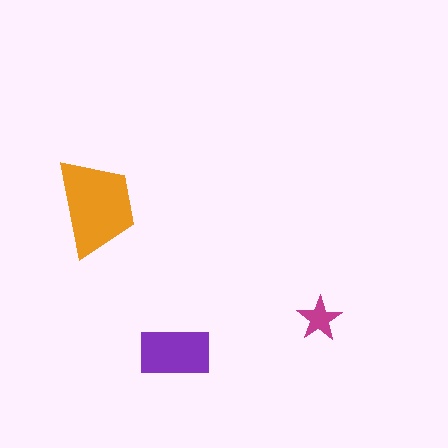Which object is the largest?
The orange trapezoid.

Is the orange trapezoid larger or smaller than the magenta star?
Larger.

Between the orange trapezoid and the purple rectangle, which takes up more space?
The orange trapezoid.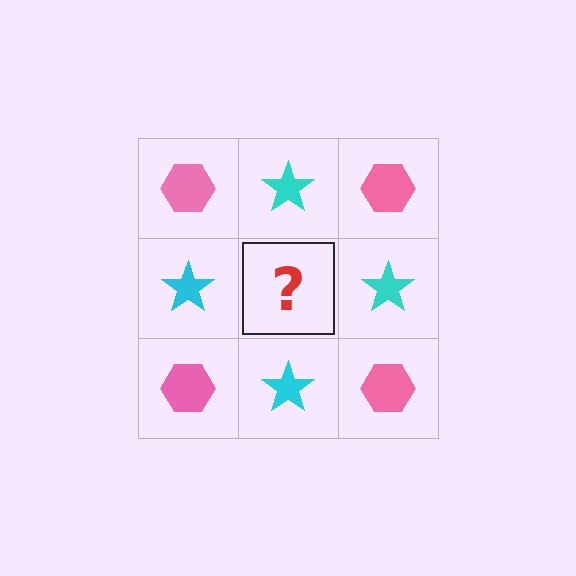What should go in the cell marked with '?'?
The missing cell should contain a pink hexagon.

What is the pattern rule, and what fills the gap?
The rule is that it alternates pink hexagon and cyan star in a checkerboard pattern. The gap should be filled with a pink hexagon.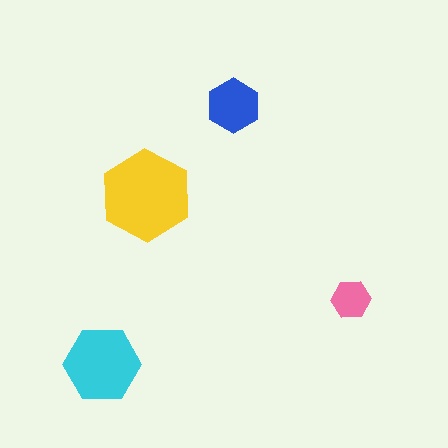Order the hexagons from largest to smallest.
the yellow one, the cyan one, the blue one, the pink one.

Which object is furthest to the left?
The cyan hexagon is leftmost.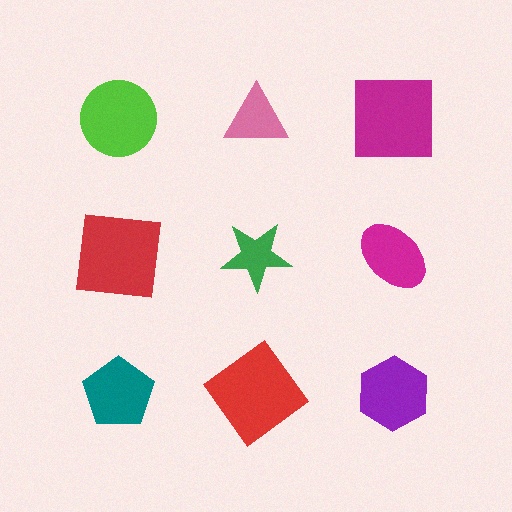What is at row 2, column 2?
A green star.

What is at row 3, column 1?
A teal pentagon.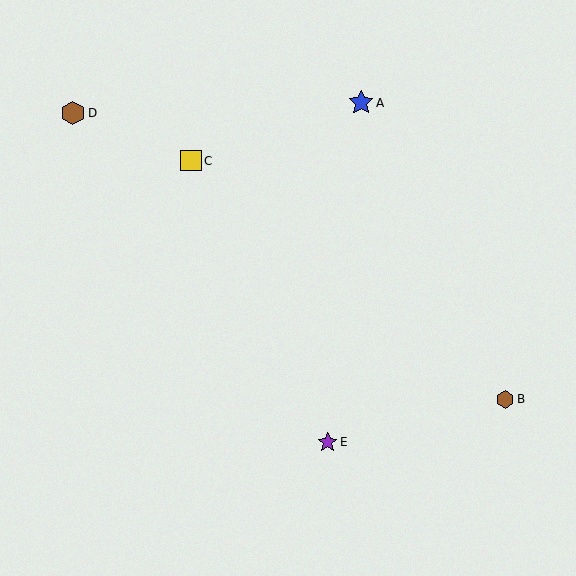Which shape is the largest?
The blue star (labeled A) is the largest.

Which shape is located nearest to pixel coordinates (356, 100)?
The blue star (labeled A) at (361, 103) is nearest to that location.